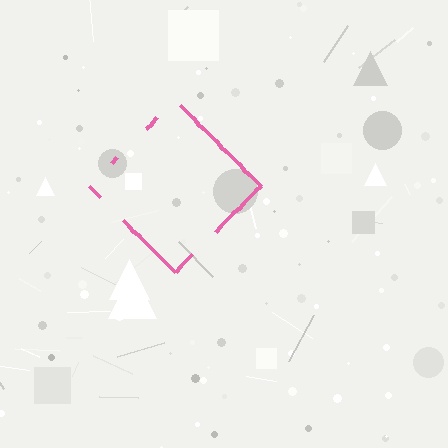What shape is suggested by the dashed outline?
The dashed outline suggests a diamond.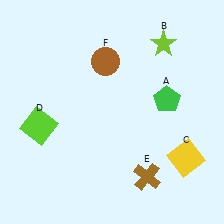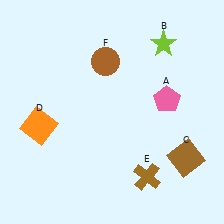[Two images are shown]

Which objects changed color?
A changed from green to pink. C changed from yellow to brown. D changed from lime to orange.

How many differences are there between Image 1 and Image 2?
There are 3 differences between the two images.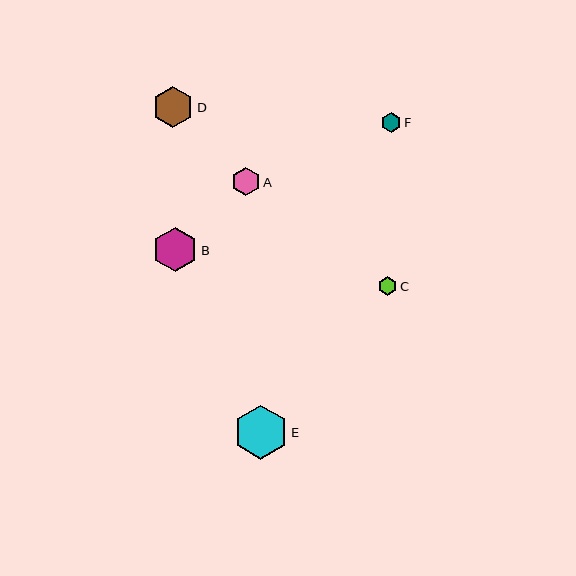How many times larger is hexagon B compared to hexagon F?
Hexagon B is approximately 2.2 times the size of hexagon F.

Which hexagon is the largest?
Hexagon E is the largest with a size of approximately 54 pixels.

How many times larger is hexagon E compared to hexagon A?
Hexagon E is approximately 1.9 times the size of hexagon A.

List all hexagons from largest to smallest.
From largest to smallest: E, B, D, A, F, C.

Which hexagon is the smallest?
Hexagon C is the smallest with a size of approximately 18 pixels.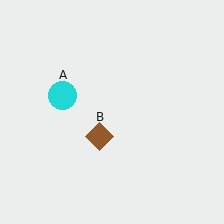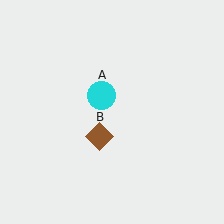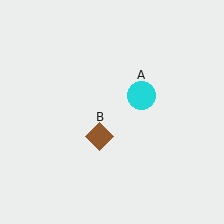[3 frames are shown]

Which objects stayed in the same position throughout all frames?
Brown diamond (object B) remained stationary.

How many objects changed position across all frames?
1 object changed position: cyan circle (object A).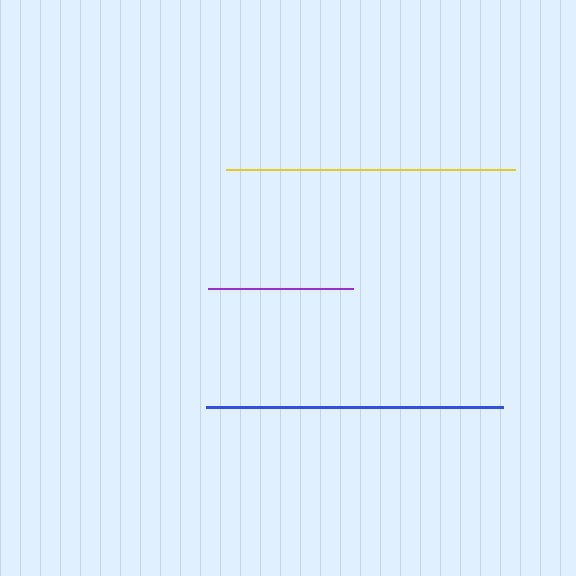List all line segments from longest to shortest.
From longest to shortest: blue, yellow, purple.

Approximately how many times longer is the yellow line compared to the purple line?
The yellow line is approximately 2.0 times the length of the purple line.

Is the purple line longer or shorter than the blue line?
The blue line is longer than the purple line.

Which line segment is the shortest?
The purple line is the shortest at approximately 145 pixels.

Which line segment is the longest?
The blue line is the longest at approximately 297 pixels.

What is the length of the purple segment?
The purple segment is approximately 145 pixels long.